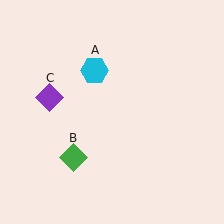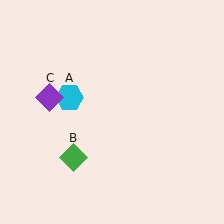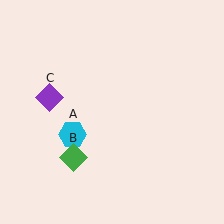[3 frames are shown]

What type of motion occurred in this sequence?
The cyan hexagon (object A) rotated counterclockwise around the center of the scene.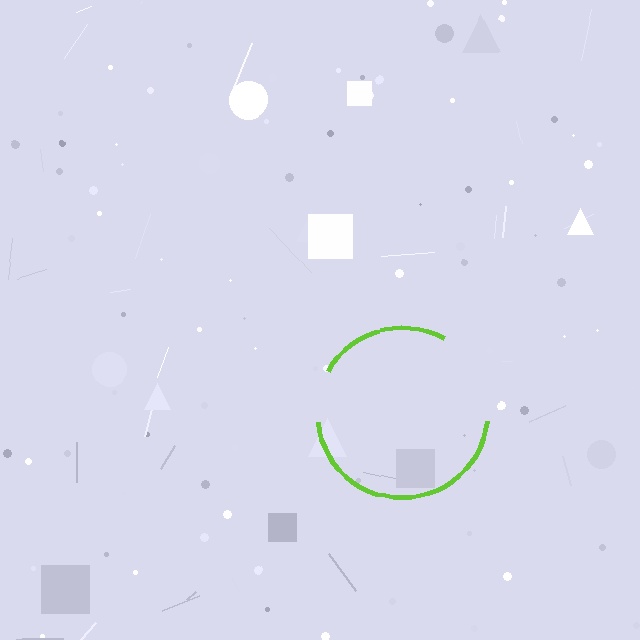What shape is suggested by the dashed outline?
The dashed outline suggests a circle.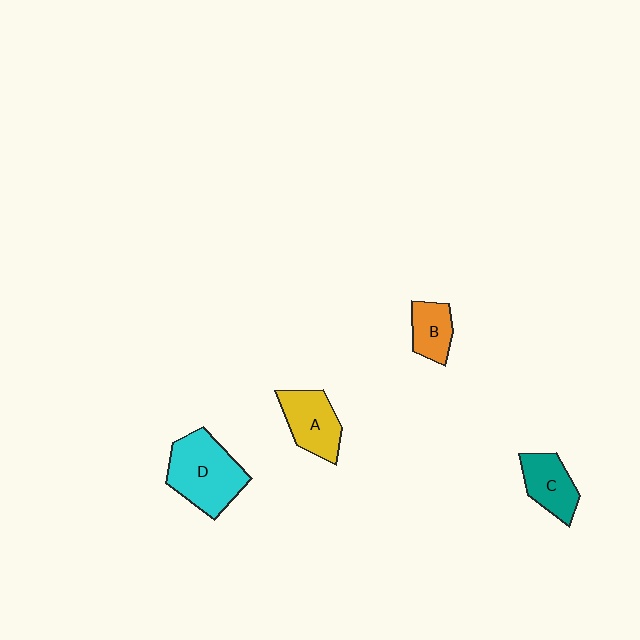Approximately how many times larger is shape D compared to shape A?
Approximately 1.5 times.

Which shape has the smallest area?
Shape B (orange).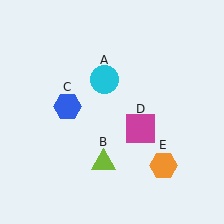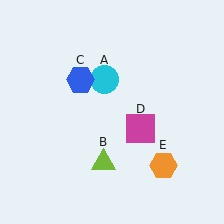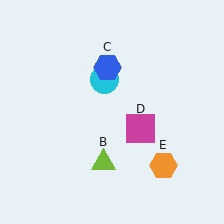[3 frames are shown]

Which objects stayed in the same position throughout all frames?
Cyan circle (object A) and lime triangle (object B) and magenta square (object D) and orange hexagon (object E) remained stationary.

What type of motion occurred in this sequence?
The blue hexagon (object C) rotated clockwise around the center of the scene.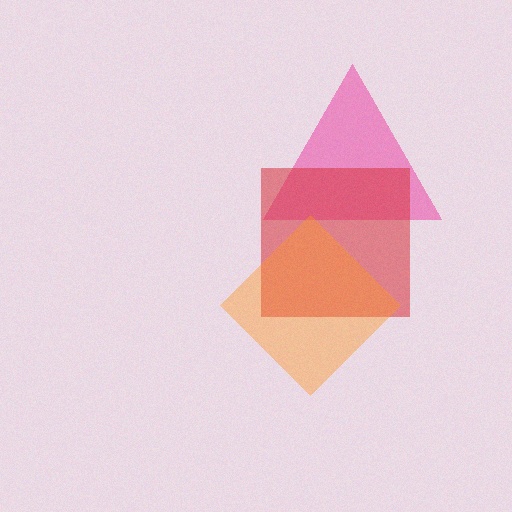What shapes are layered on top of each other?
The layered shapes are: a pink triangle, a red square, an orange diamond.